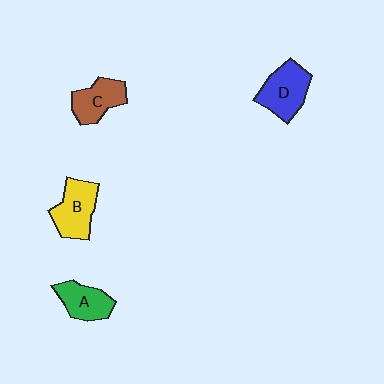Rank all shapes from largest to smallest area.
From largest to smallest: D (blue), B (yellow), C (brown), A (green).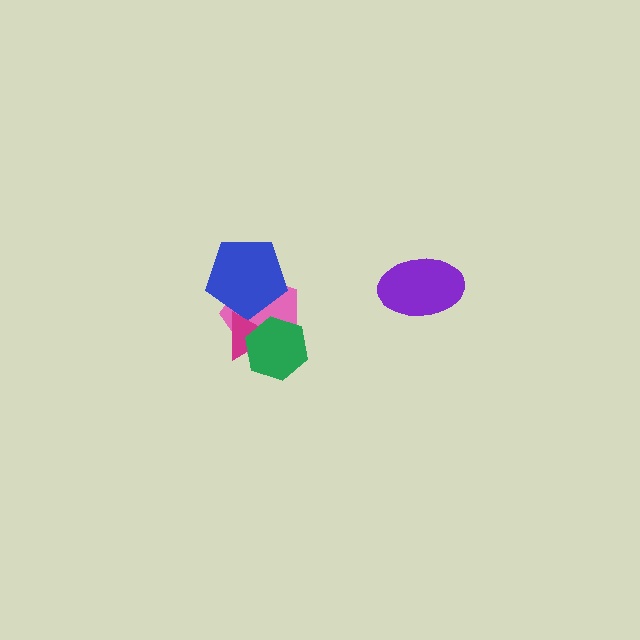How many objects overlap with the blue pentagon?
2 objects overlap with the blue pentagon.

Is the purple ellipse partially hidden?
No, no other shape covers it.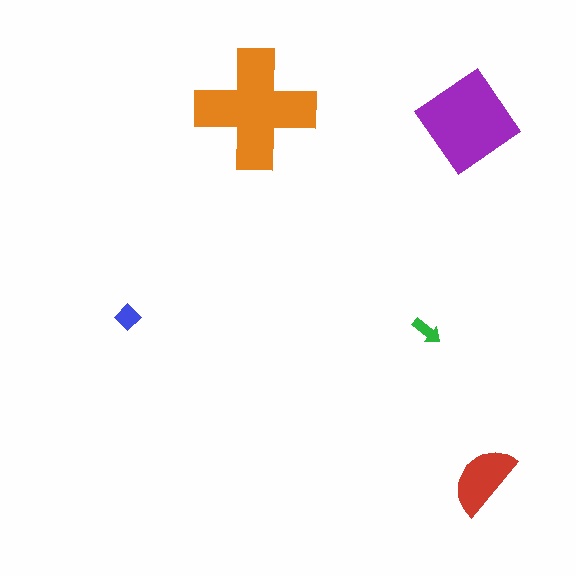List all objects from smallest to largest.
The green arrow, the blue diamond, the red semicircle, the purple diamond, the orange cross.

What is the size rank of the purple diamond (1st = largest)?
2nd.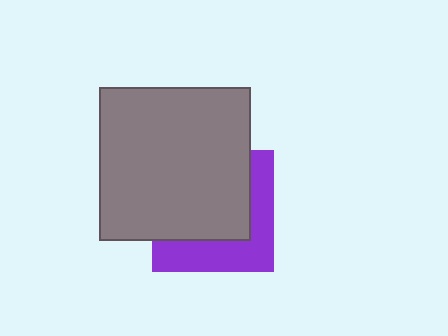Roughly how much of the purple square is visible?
A small part of it is visible (roughly 38%).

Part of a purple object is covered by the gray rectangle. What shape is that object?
It is a square.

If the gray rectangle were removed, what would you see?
You would see the complete purple square.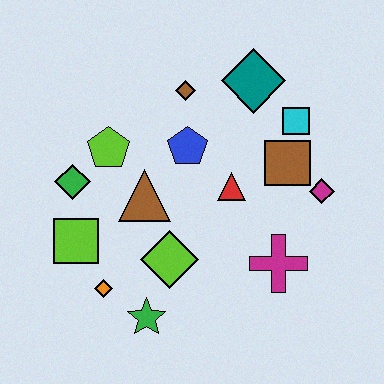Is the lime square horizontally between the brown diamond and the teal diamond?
No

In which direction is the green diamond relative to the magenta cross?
The green diamond is to the left of the magenta cross.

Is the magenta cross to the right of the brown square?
No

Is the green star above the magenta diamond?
No